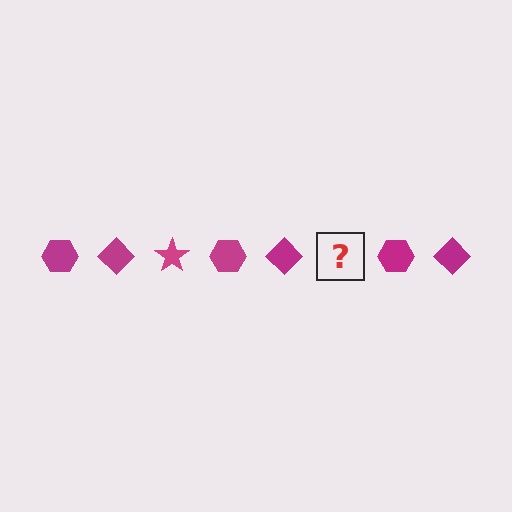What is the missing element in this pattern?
The missing element is a magenta star.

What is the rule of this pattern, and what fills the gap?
The rule is that the pattern cycles through hexagon, diamond, star shapes in magenta. The gap should be filled with a magenta star.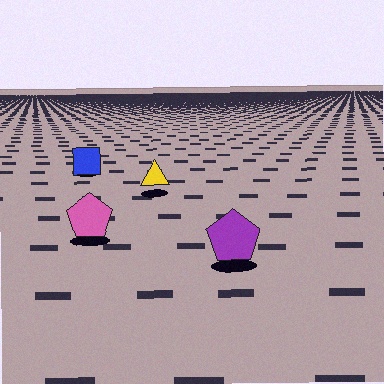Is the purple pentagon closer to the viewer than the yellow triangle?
Yes. The purple pentagon is closer — you can tell from the texture gradient: the ground texture is coarser near it.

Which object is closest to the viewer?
The purple pentagon is closest. The texture marks near it are larger and more spread out.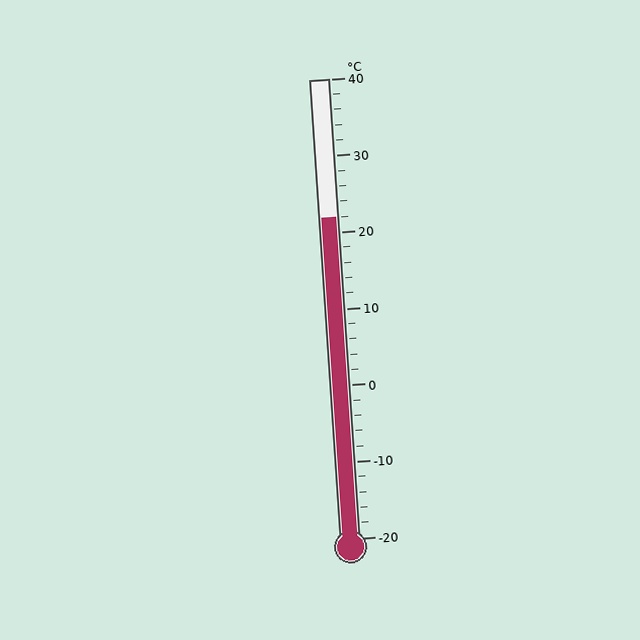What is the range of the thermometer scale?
The thermometer scale ranges from -20°C to 40°C.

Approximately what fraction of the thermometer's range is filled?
The thermometer is filled to approximately 70% of its range.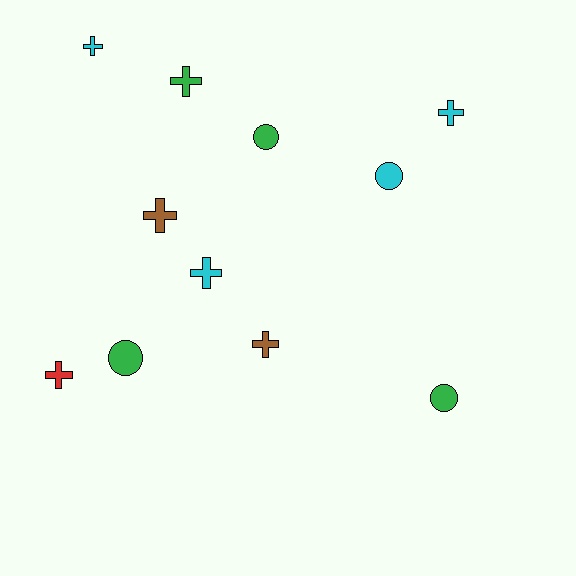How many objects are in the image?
There are 11 objects.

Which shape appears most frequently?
Cross, with 7 objects.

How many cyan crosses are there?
There are 3 cyan crosses.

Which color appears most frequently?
Cyan, with 4 objects.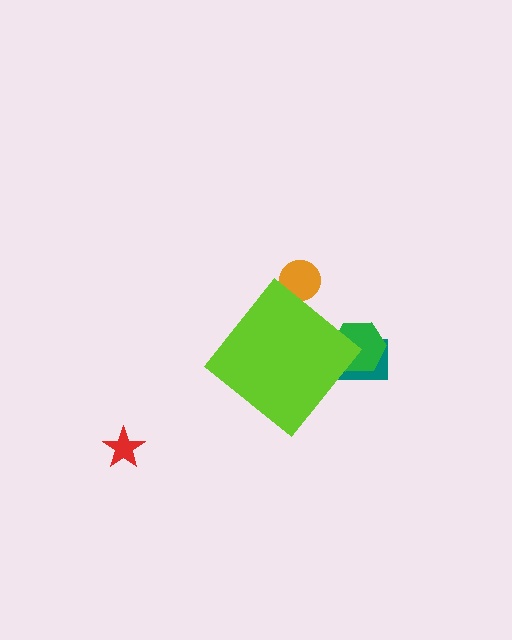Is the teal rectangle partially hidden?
Yes, the teal rectangle is partially hidden behind the lime diamond.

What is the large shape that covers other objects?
A lime diamond.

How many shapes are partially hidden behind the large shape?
3 shapes are partially hidden.